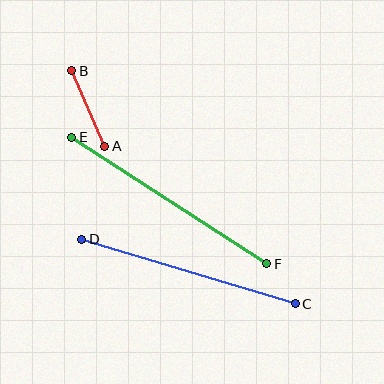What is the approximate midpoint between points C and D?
The midpoint is at approximately (188, 271) pixels.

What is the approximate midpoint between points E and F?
The midpoint is at approximately (169, 201) pixels.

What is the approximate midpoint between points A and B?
The midpoint is at approximately (88, 108) pixels.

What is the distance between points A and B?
The distance is approximately 83 pixels.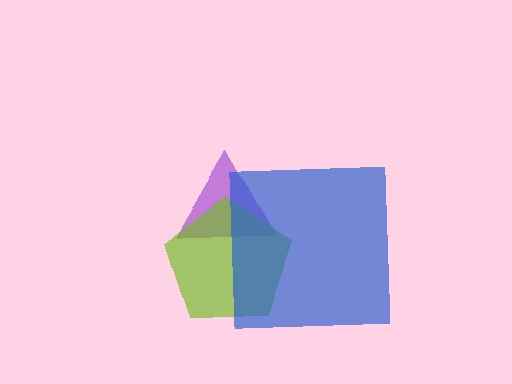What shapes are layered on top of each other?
The layered shapes are: a purple triangle, a lime pentagon, a blue square.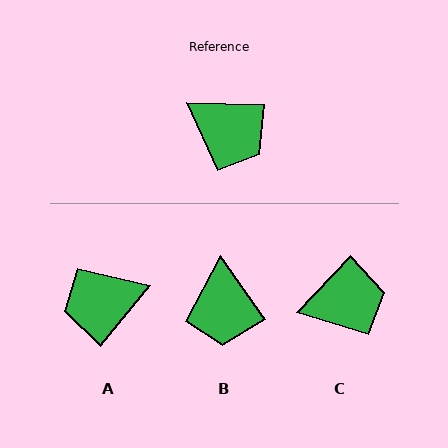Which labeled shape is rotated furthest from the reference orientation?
A, about 129 degrees away.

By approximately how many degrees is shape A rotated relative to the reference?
Approximately 129 degrees clockwise.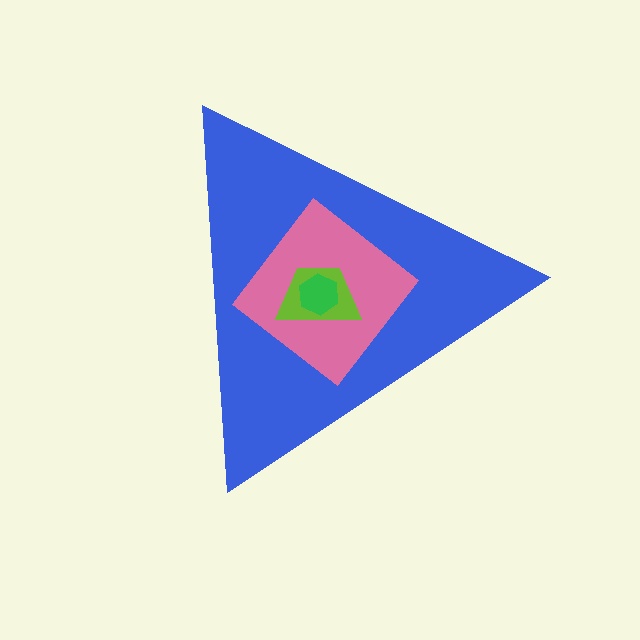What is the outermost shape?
The blue triangle.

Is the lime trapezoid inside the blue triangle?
Yes.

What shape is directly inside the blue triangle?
The pink diamond.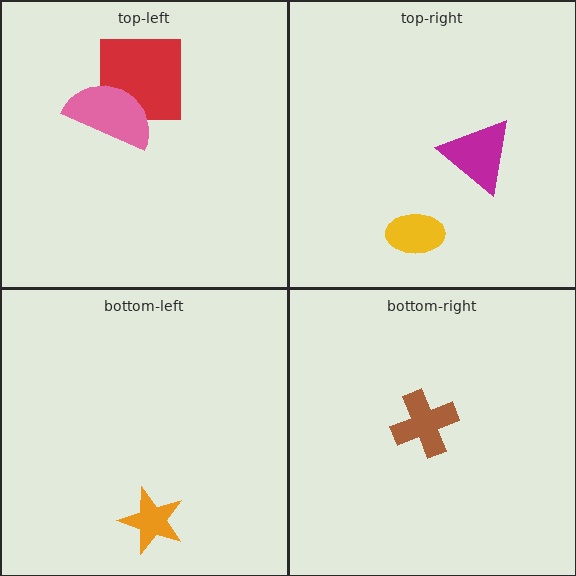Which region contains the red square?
The top-left region.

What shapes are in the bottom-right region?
The brown cross.